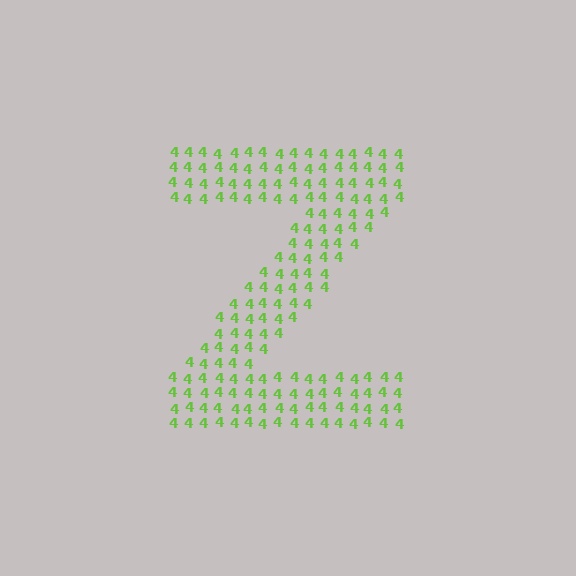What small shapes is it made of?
It is made of small digit 4's.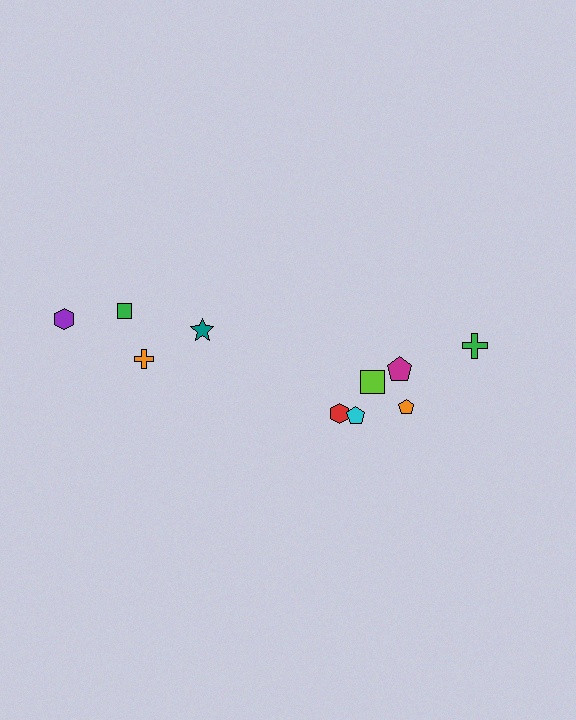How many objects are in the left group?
There are 4 objects.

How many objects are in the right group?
There are 6 objects.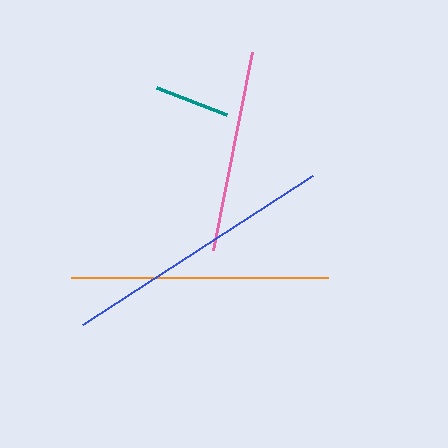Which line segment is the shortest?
The teal line is the shortest at approximately 75 pixels.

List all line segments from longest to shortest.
From longest to shortest: blue, orange, pink, teal.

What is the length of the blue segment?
The blue segment is approximately 274 pixels long.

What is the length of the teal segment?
The teal segment is approximately 75 pixels long.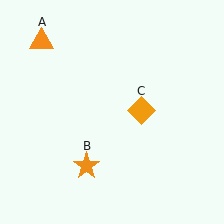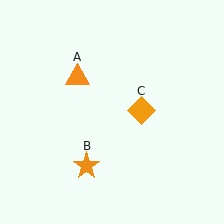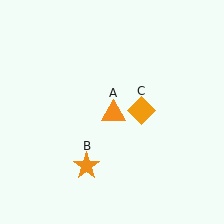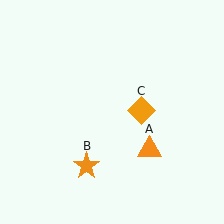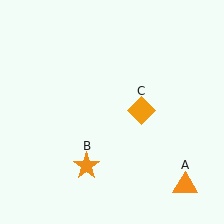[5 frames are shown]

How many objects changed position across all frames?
1 object changed position: orange triangle (object A).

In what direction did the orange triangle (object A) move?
The orange triangle (object A) moved down and to the right.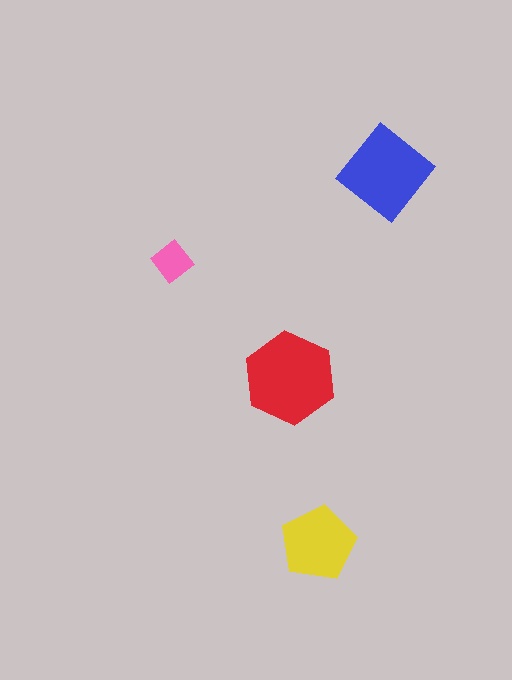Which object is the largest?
The red hexagon.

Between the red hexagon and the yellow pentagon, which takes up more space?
The red hexagon.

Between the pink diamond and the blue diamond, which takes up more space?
The blue diamond.